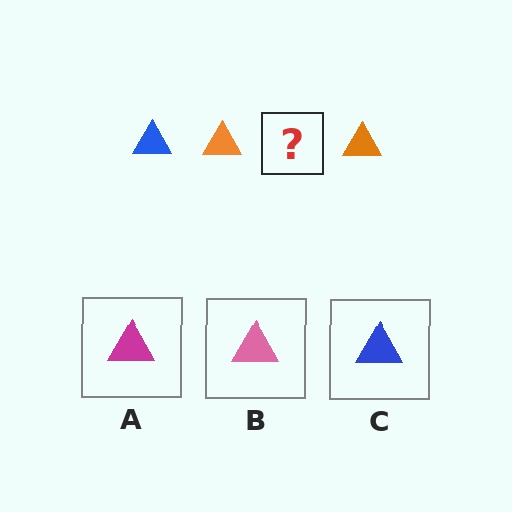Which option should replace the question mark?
Option C.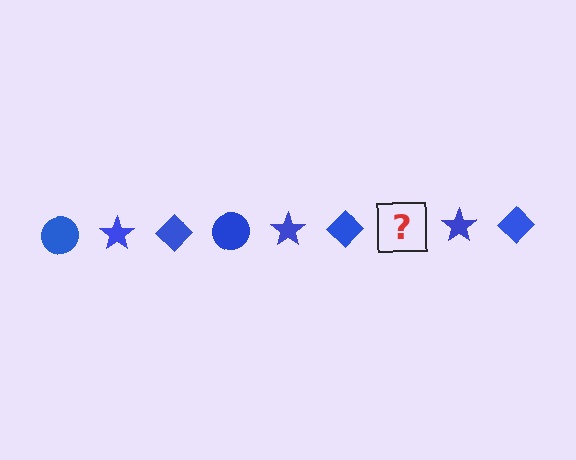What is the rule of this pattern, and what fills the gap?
The rule is that the pattern cycles through circle, star, diamond shapes in blue. The gap should be filled with a blue circle.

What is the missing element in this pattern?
The missing element is a blue circle.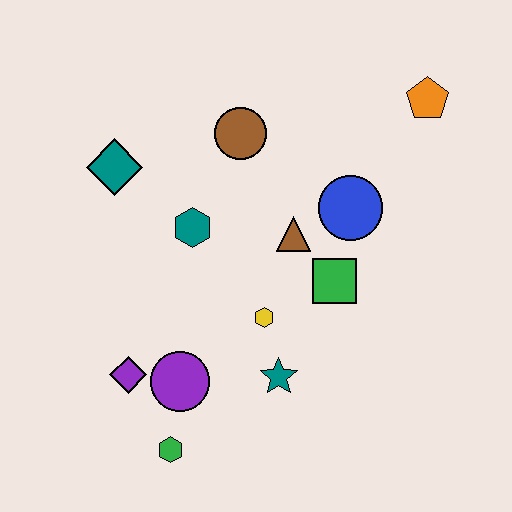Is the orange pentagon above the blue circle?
Yes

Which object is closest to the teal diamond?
The teal hexagon is closest to the teal diamond.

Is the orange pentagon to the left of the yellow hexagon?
No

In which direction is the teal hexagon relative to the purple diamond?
The teal hexagon is above the purple diamond.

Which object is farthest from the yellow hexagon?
The orange pentagon is farthest from the yellow hexagon.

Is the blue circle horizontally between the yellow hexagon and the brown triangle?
No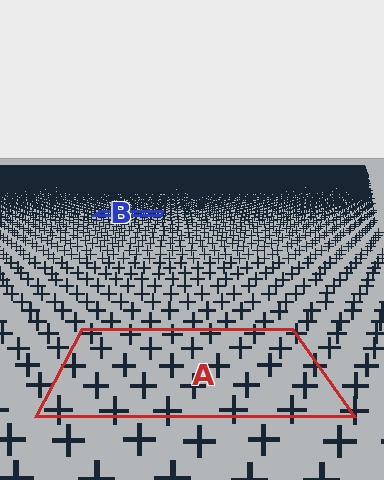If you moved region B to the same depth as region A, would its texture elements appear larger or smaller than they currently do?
They would appear larger. At a closer depth, the same texture elements are projected at a bigger on-screen size.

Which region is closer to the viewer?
Region A is closer. The texture elements there are larger and more spread out.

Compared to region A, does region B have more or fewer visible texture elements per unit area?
Region B has more texture elements per unit area — they are packed more densely because it is farther away.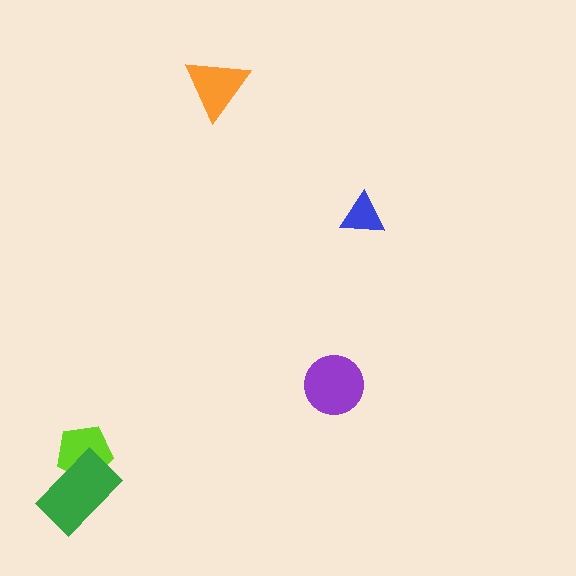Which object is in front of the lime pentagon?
The green rectangle is in front of the lime pentagon.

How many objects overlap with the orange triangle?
0 objects overlap with the orange triangle.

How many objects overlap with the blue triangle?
0 objects overlap with the blue triangle.